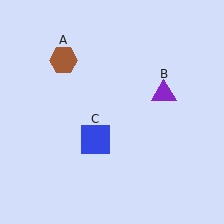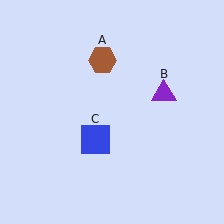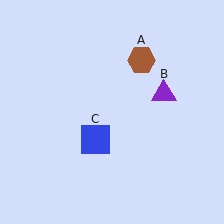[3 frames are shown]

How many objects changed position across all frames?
1 object changed position: brown hexagon (object A).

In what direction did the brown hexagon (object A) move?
The brown hexagon (object A) moved right.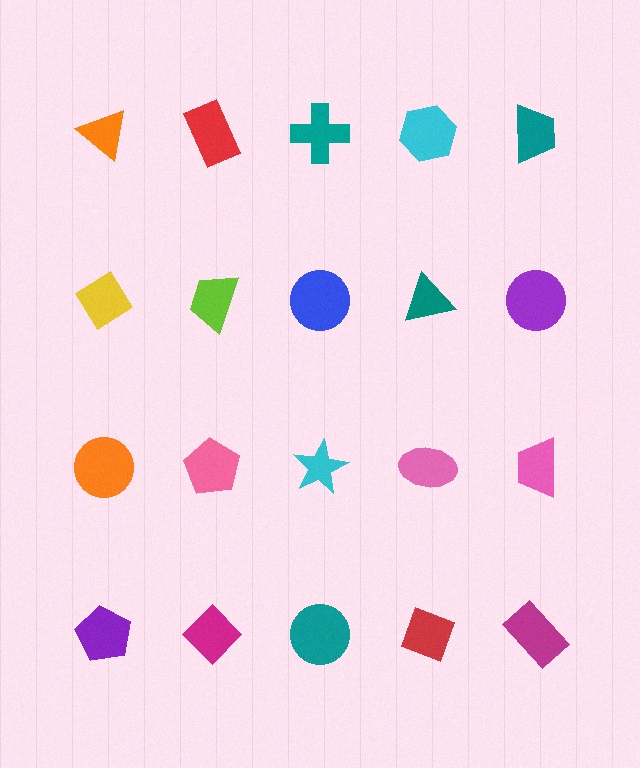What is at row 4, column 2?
A magenta diamond.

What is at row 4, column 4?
A red diamond.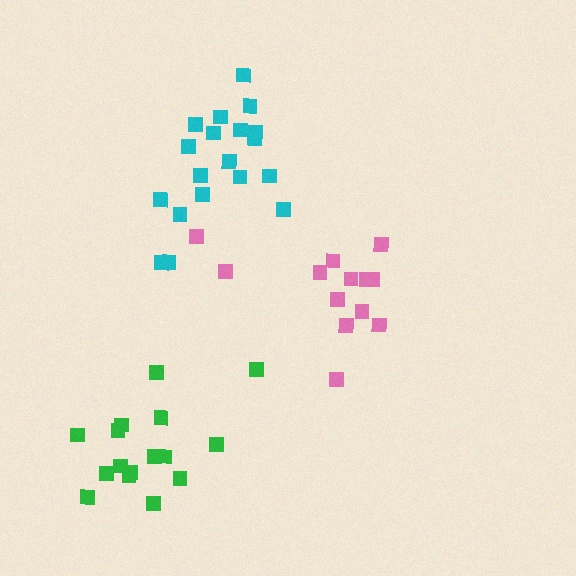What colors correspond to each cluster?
The clusters are colored: pink, green, cyan.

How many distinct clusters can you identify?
There are 3 distinct clusters.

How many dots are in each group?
Group 1: 13 dots, Group 2: 16 dots, Group 3: 19 dots (48 total).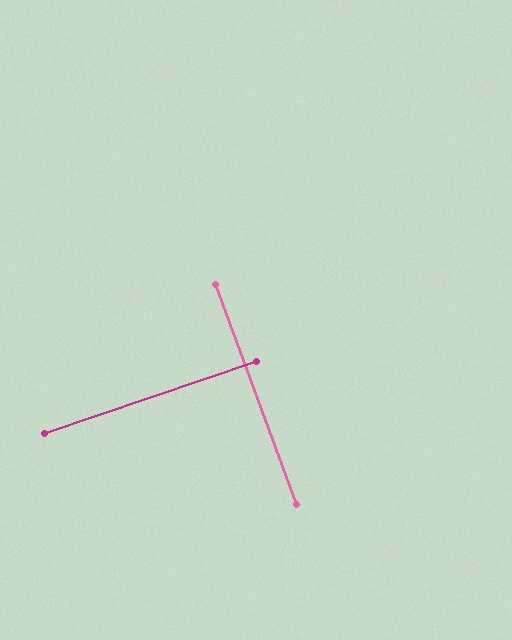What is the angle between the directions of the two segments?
Approximately 89 degrees.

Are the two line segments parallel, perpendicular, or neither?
Perpendicular — they meet at approximately 89°.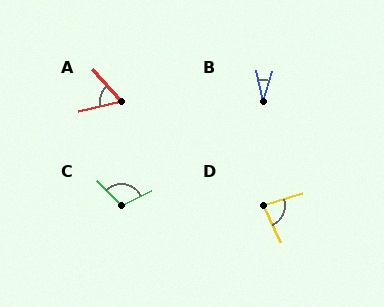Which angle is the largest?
C, at approximately 108 degrees.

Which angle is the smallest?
B, at approximately 28 degrees.